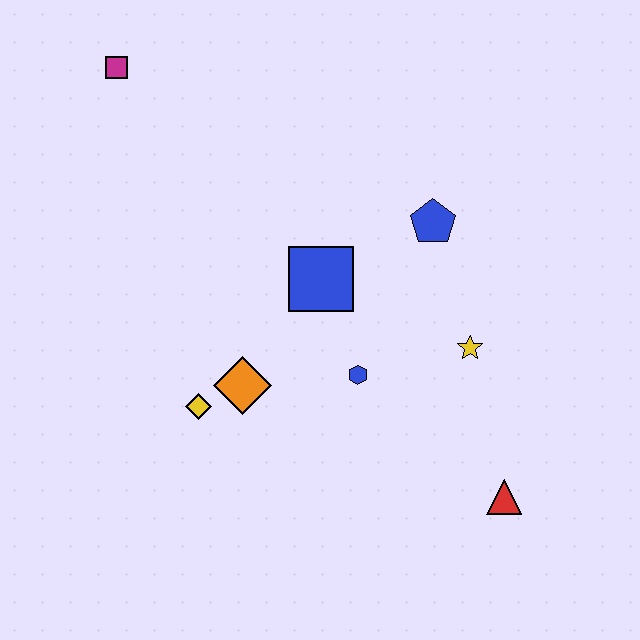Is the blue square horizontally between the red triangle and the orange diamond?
Yes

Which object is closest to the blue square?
The blue hexagon is closest to the blue square.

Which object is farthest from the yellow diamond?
The magenta square is farthest from the yellow diamond.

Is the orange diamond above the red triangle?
Yes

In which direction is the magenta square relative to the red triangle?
The magenta square is above the red triangle.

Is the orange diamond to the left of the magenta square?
No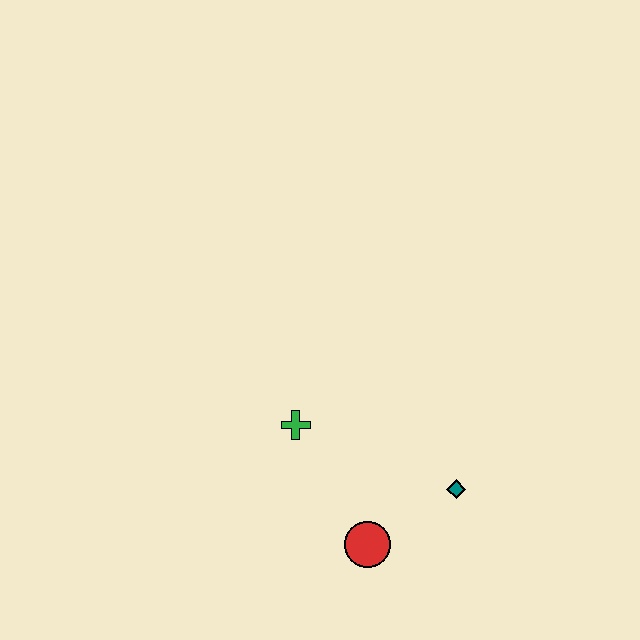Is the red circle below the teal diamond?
Yes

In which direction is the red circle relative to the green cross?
The red circle is below the green cross.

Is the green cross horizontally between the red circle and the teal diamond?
No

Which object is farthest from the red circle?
The green cross is farthest from the red circle.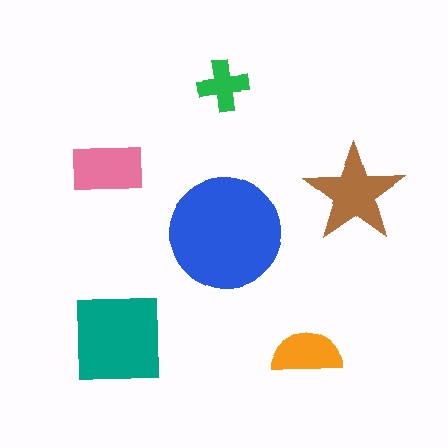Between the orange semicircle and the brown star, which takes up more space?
The brown star.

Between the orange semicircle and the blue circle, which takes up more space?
The blue circle.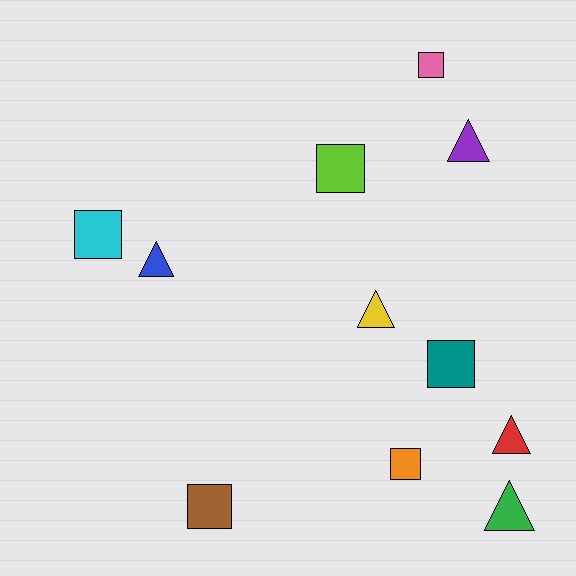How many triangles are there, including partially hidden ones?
There are 5 triangles.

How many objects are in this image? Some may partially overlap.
There are 11 objects.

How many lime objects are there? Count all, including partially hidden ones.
There is 1 lime object.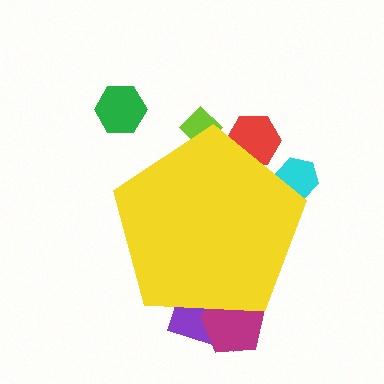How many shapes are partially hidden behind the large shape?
5 shapes are partially hidden.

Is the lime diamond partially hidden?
Yes, the lime diamond is partially hidden behind the yellow pentagon.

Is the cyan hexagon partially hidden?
Yes, the cyan hexagon is partially hidden behind the yellow pentagon.